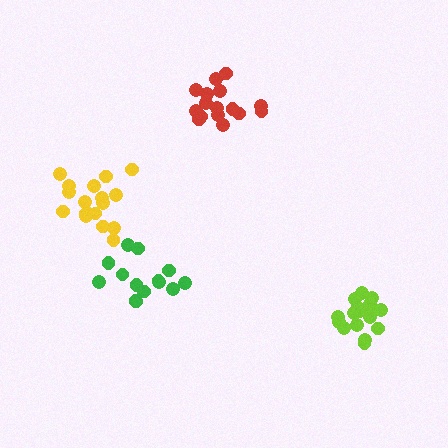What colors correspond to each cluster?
The clusters are colored: red, yellow, green, lime.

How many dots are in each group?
Group 1: 16 dots, Group 2: 18 dots, Group 3: 14 dots, Group 4: 17 dots (65 total).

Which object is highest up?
The red cluster is topmost.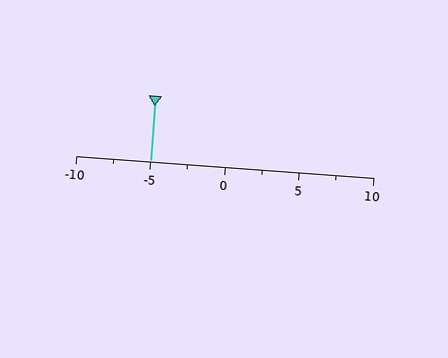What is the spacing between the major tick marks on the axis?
The major ticks are spaced 5 apart.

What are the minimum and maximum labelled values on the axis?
The axis runs from -10 to 10.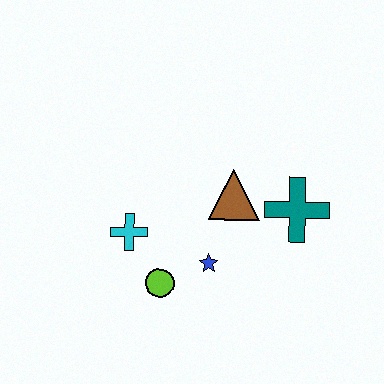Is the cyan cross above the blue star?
Yes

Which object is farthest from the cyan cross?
The teal cross is farthest from the cyan cross.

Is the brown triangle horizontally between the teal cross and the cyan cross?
Yes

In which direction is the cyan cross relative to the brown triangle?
The cyan cross is to the left of the brown triangle.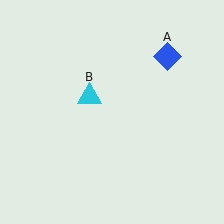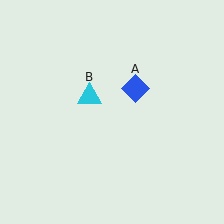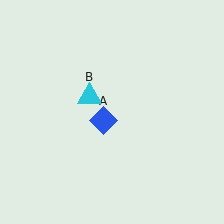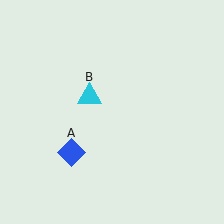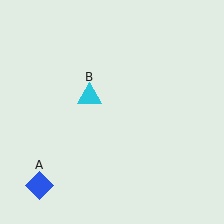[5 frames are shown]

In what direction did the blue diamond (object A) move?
The blue diamond (object A) moved down and to the left.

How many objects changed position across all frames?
1 object changed position: blue diamond (object A).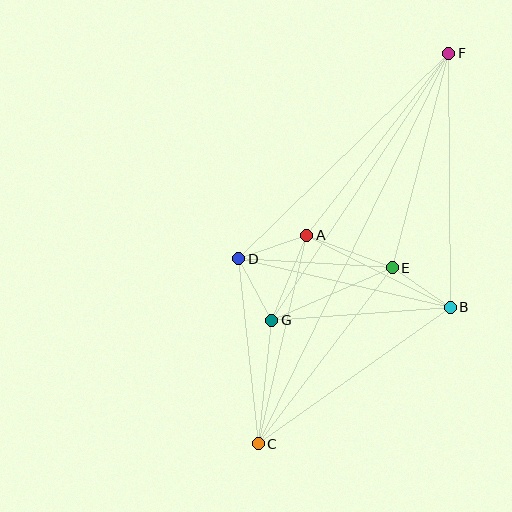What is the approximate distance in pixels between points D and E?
The distance between D and E is approximately 154 pixels.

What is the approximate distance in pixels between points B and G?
The distance between B and G is approximately 179 pixels.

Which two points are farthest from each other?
Points C and F are farthest from each other.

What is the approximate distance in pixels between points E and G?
The distance between E and G is approximately 132 pixels.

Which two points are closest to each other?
Points D and G are closest to each other.